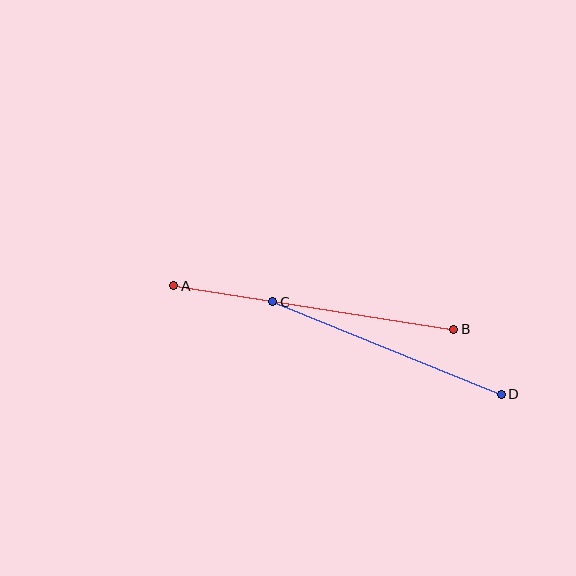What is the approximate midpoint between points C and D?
The midpoint is at approximately (387, 348) pixels.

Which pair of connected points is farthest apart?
Points A and B are farthest apart.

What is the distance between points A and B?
The distance is approximately 283 pixels.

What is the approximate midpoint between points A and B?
The midpoint is at approximately (314, 308) pixels.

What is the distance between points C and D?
The distance is approximately 246 pixels.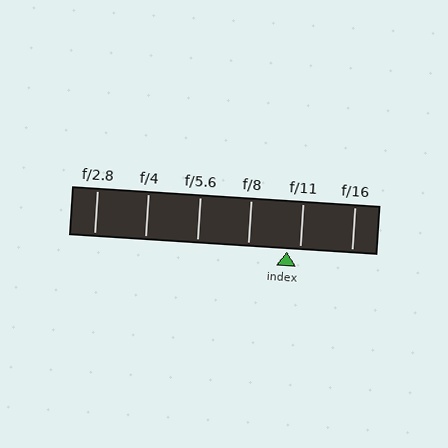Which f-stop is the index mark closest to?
The index mark is closest to f/11.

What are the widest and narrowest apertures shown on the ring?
The widest aperture shown is f/2.8 and the narrowest is f/16.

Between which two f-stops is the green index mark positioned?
The index mark is between f/8 and f/11.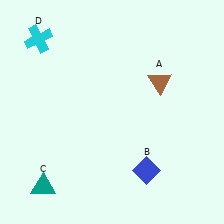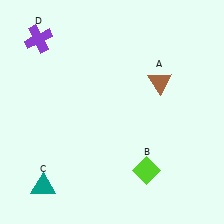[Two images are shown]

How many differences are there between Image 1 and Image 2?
There are 2 differences between the two images.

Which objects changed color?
B changed from blue to lime. D changed from cyan to purple.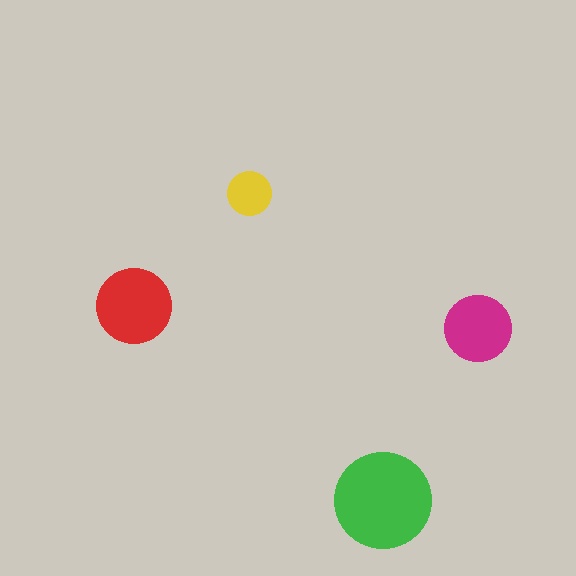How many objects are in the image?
There are 4 objects in the image.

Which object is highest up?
The yellow circle is topmost.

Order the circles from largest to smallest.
the green one, the red one, the magenta one, the yellow one.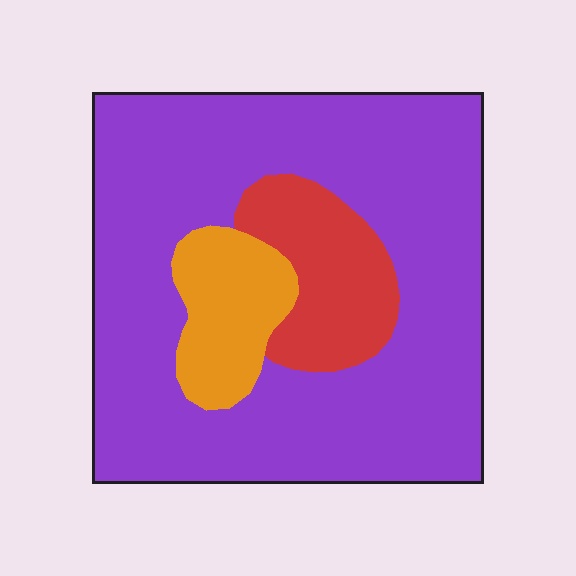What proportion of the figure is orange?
Orange covers roughly 10% of the figure.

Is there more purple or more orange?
Purple.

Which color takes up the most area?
Purple, at roughly 75%.